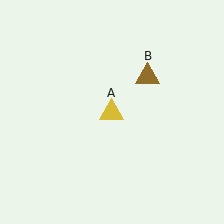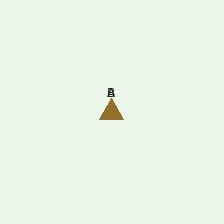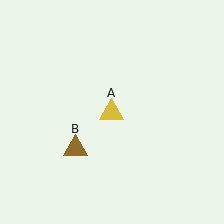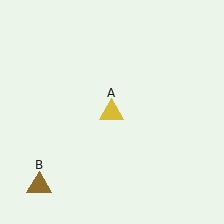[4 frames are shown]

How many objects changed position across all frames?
1 object changed position: brown triangle (object B).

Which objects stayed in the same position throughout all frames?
Yellow triangle (object A) remained stationary.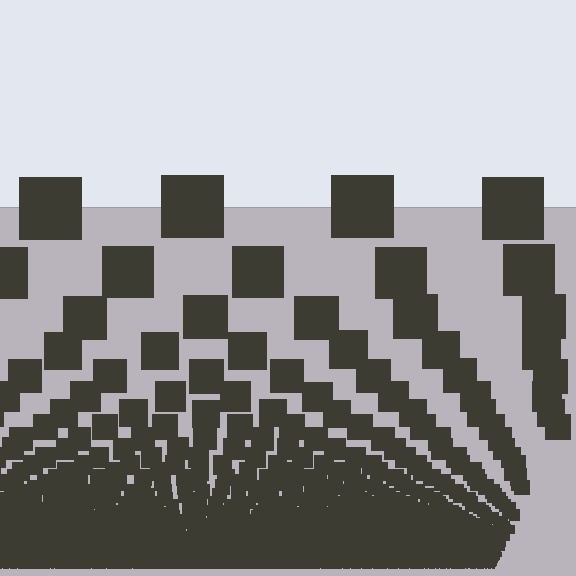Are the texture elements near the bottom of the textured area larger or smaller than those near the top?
Smaller. The gradient is inverted — elements near the bottom are smaller and denser.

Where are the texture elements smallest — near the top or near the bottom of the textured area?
Near the bottom.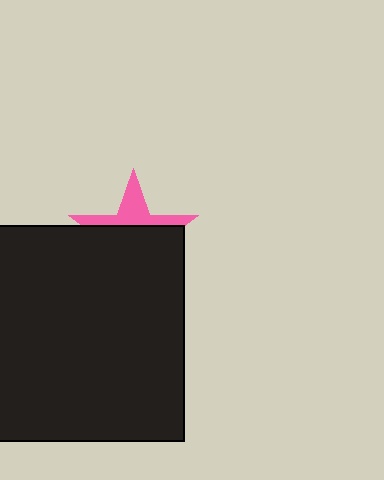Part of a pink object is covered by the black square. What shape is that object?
It is a star.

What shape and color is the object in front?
The object in front is a black square.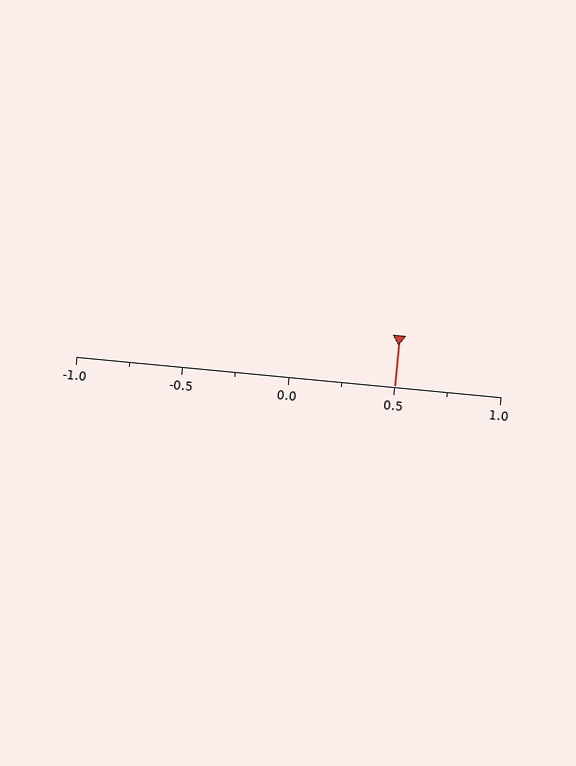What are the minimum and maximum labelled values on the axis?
The axis runs from -1.0 to 1.0.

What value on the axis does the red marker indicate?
The marker indicates approximately 0.5.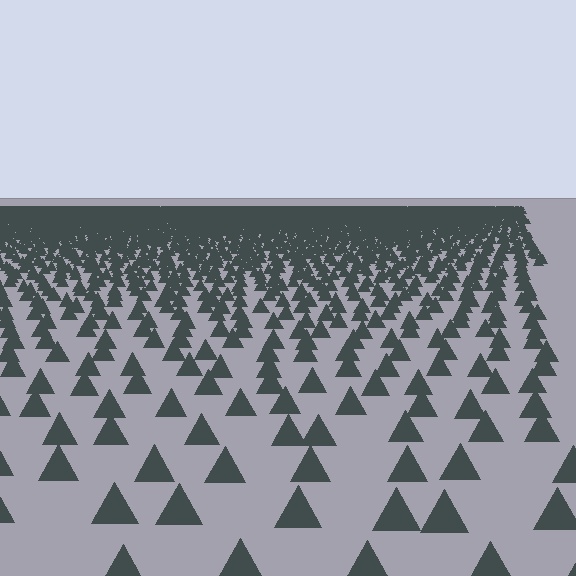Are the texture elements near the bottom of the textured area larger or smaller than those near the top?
Larger. Near the bottom, elements are closer to the viewer and appear at a bigger on-screen size.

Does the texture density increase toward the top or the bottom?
Density increases toward the top.